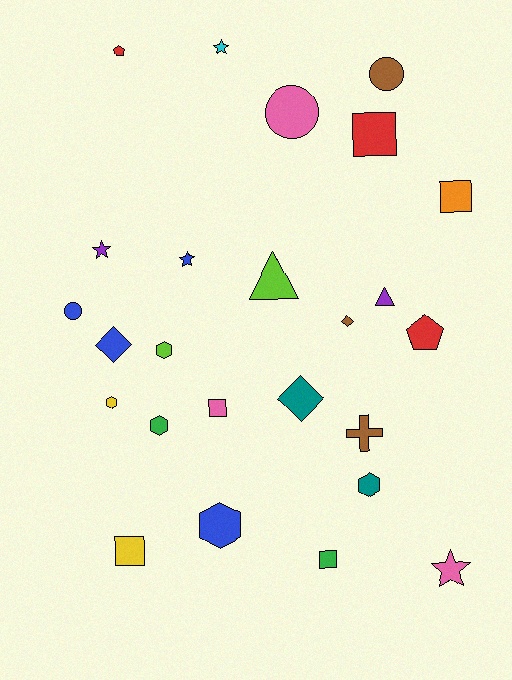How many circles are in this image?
There are 3 circles.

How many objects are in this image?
There are 25 objects.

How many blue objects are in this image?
There are 4 blue objects.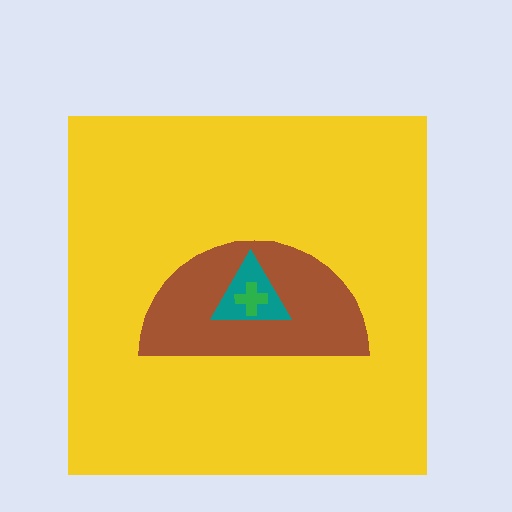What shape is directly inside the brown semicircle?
The teal triangle.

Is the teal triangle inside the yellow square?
Yes.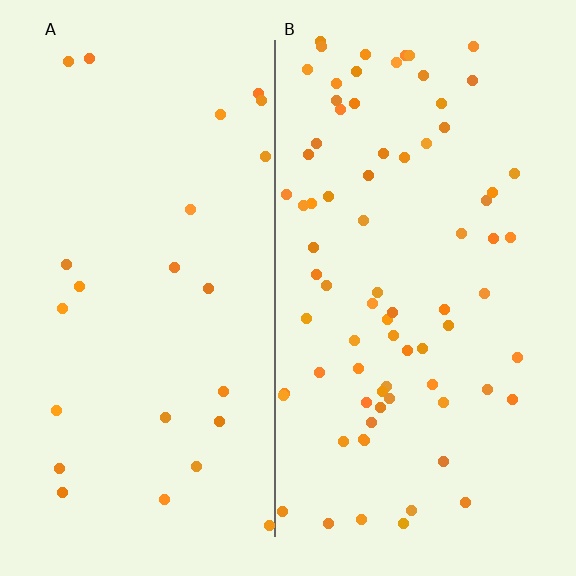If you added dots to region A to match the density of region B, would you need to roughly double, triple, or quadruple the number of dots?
Approximately triple.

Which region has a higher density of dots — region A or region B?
B (the right).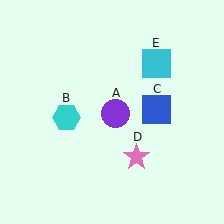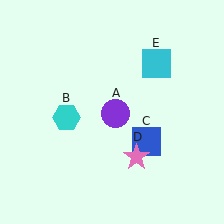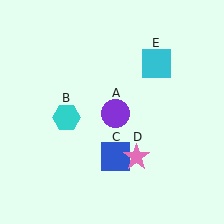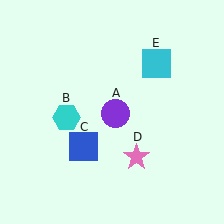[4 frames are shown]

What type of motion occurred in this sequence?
The blue square (object C) rotated clockwise around the center of the scene.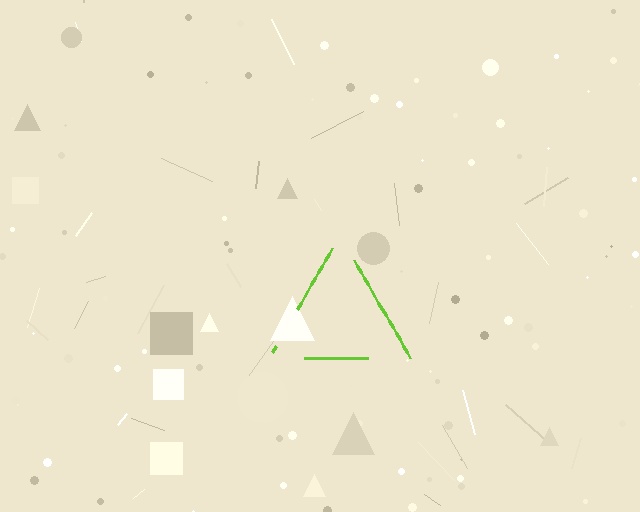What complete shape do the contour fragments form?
The contour fragments form a triangle.